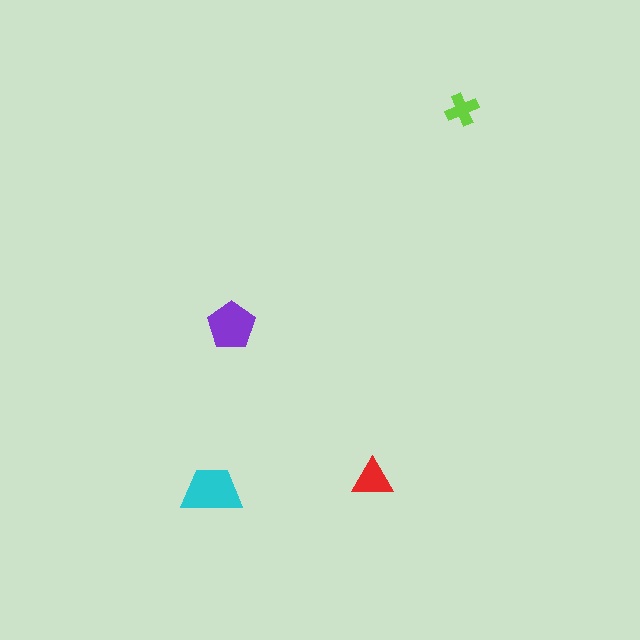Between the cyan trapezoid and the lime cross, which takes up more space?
The cyan trapezoid.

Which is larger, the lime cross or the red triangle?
The red triangle.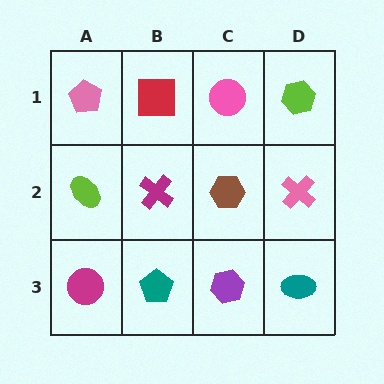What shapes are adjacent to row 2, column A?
A pink pentagon (row 1, column A), a magenta circle (row 3, column A), a magenta cross (row 2, column B).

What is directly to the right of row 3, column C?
A teal ellipse.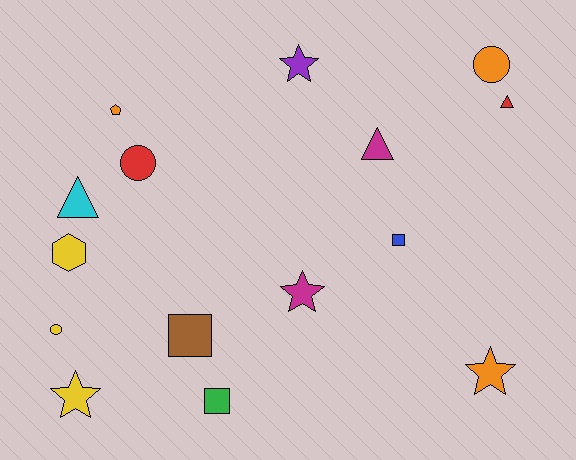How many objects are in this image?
There are 15 objects.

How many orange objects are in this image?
There are 3 orange objects.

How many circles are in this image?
There are 3 circles.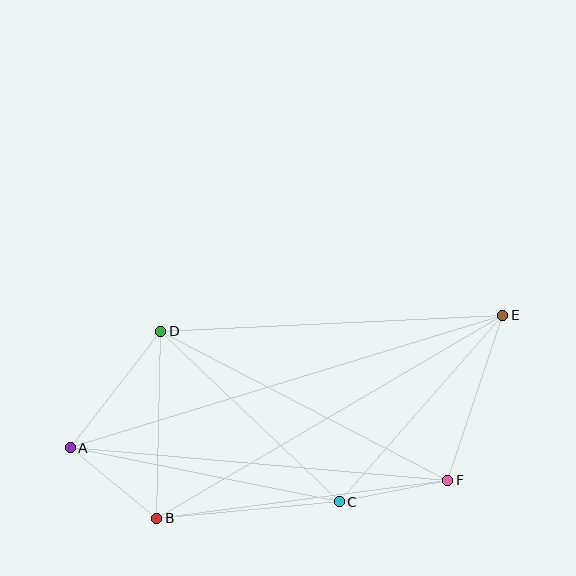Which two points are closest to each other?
Points C and F are closest to each other.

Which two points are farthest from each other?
Points A and E are farthest from each other.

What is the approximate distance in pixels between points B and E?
The distance between B and E is approximately 401 pixels.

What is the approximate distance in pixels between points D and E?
The distance between D and E is approximately 342 pixels.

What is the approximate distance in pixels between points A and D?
The distance between A and D is approximately 148 pixels.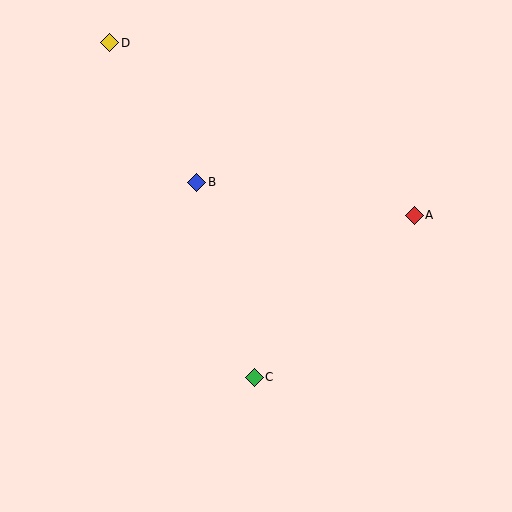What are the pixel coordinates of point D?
Point D is at (110, 43).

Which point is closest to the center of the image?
Point B at (197, 182) is closest to the center.